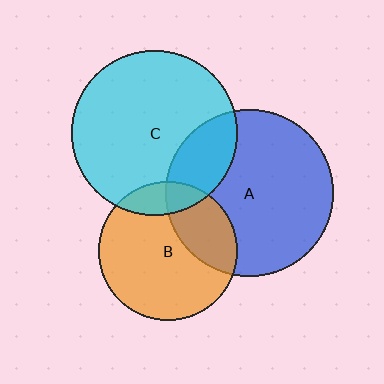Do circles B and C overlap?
Yes.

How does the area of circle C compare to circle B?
Approximately 1.4 times.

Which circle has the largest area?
Circle A (blue).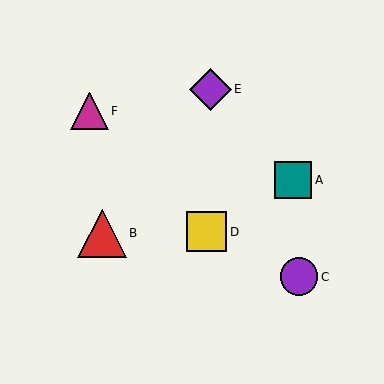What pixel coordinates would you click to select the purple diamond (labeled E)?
Click at (210, 89) to select the purple diamond E.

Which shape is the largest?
The red triangle (labeled B) is the largest.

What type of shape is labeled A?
Shape A is a teal square.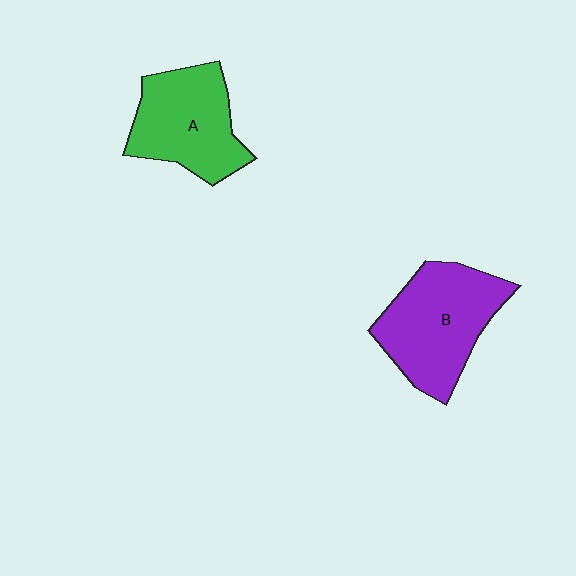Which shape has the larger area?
Shape B (purple).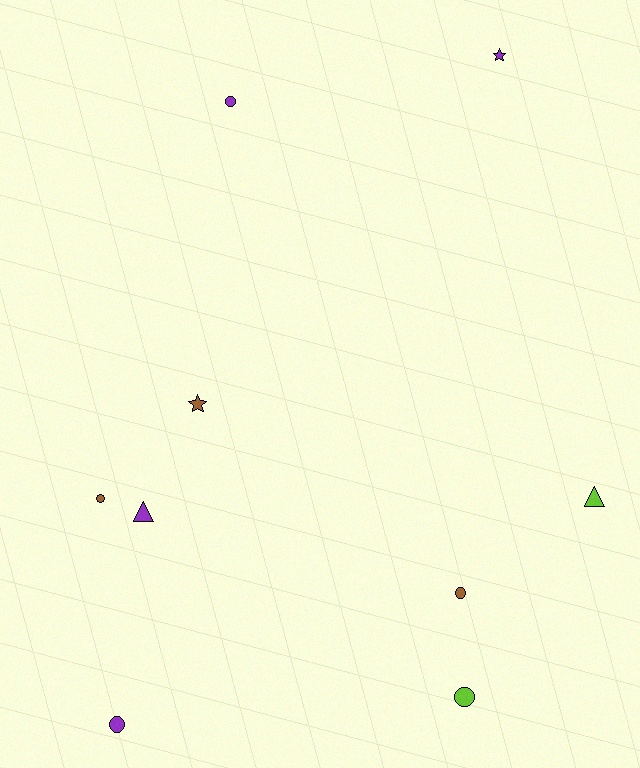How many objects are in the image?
There are 9 objects.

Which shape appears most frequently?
Circle, with 5 objects.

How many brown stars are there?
There is 1 brown star.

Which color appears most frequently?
Purple, with 4 objects.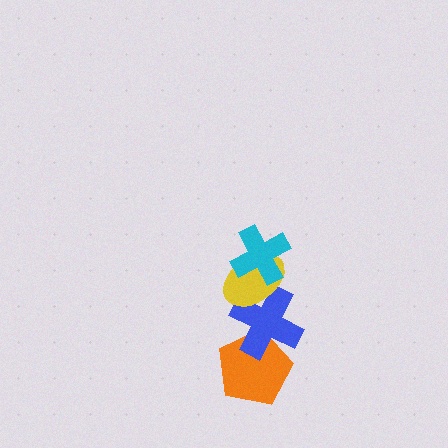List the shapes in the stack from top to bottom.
From top to bottom: the cyan cross, the yellow ellipse, the blue cross, the orange pentagon.